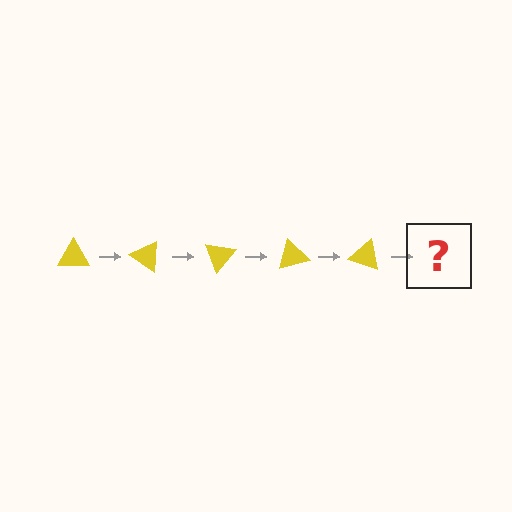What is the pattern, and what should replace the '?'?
The pattern is that the triangle rotates 35 degrees each step. The '?' should be a yellow triangle rotated 175 degrees.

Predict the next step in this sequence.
The next step is a yellow triangle rotated 175 degrees.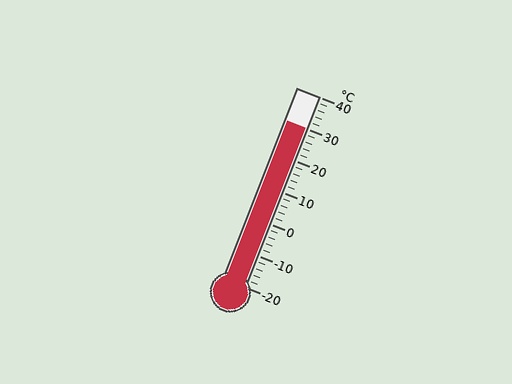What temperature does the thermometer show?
The thermometer shows approximately 30°C.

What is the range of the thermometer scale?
The thermometer scale ranges from -20°C to 40°C.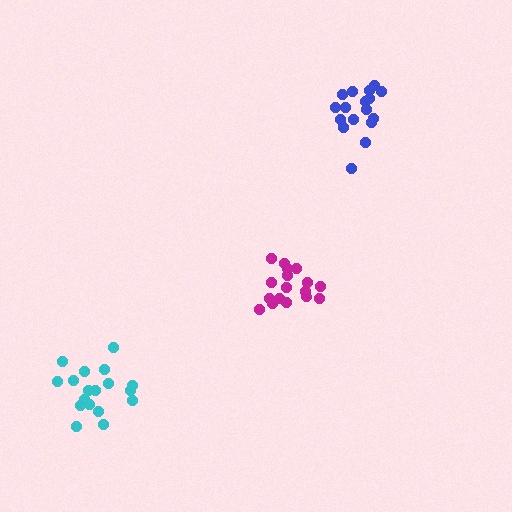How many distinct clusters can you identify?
There are 3 distinct clusters.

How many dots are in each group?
Group 1: 17 dots, Group 2: 17 dots, Group 3: 18 dots (52 total).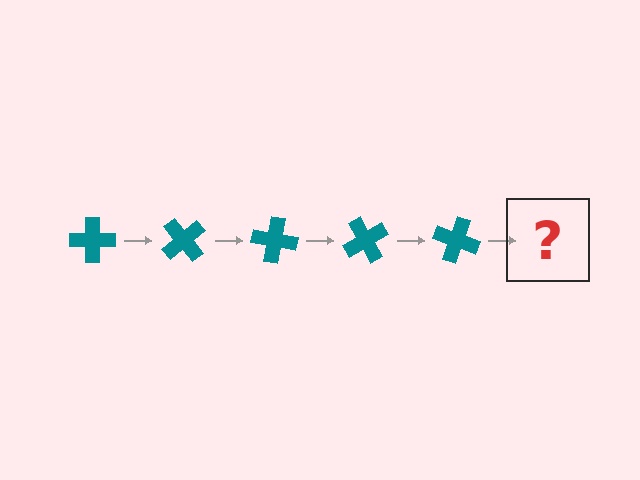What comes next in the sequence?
The next element should be a teal cross rotated 250 degrees.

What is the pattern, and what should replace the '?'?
The pattern is that the cross rotates 50 degrees each step. The '?' should be a teal cross rotated 250 degrees.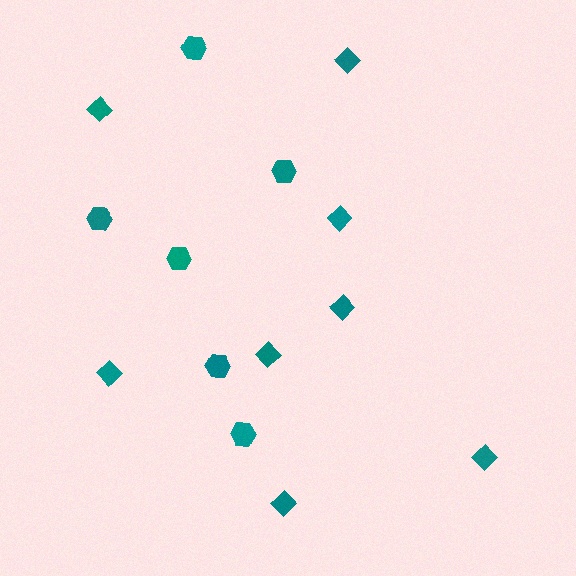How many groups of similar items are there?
There are 2 groups: one group of diamonds (8) and one group of hexagons (6).